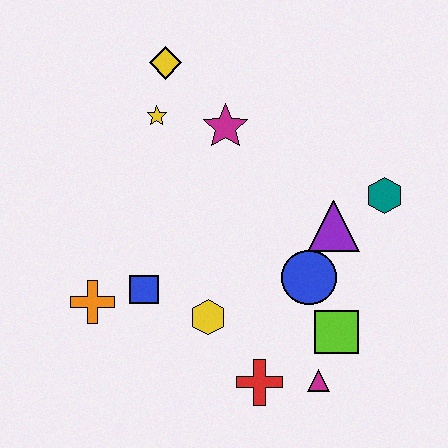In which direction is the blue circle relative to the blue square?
The blue circle is to the right of the blue square.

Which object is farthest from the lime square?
The yellow diamond is farthest from the lime square.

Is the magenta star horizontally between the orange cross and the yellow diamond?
No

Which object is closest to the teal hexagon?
The purple triangle is closest to the teal hexagon.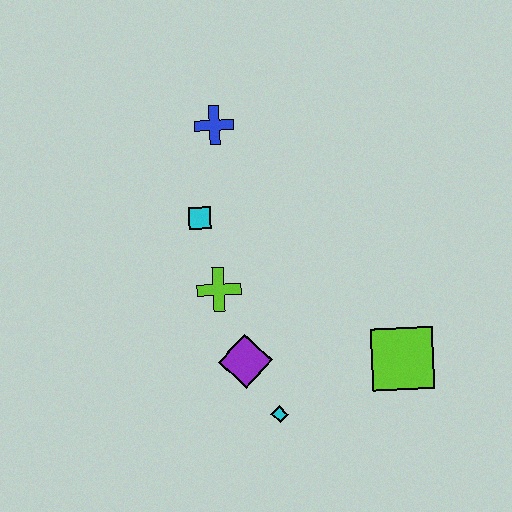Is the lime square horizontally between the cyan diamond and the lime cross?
No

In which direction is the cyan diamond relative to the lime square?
The cyan diamond is to the left of the lime square.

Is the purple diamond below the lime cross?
Yes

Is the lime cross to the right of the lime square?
No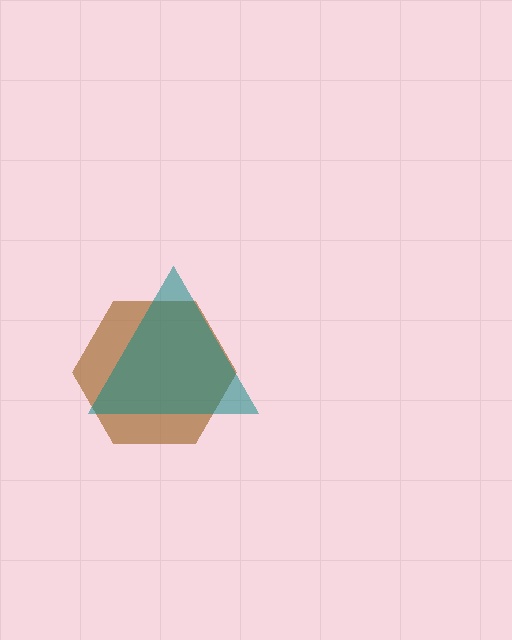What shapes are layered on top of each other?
The layered shapes are: a brown hexagon, a teal triangle.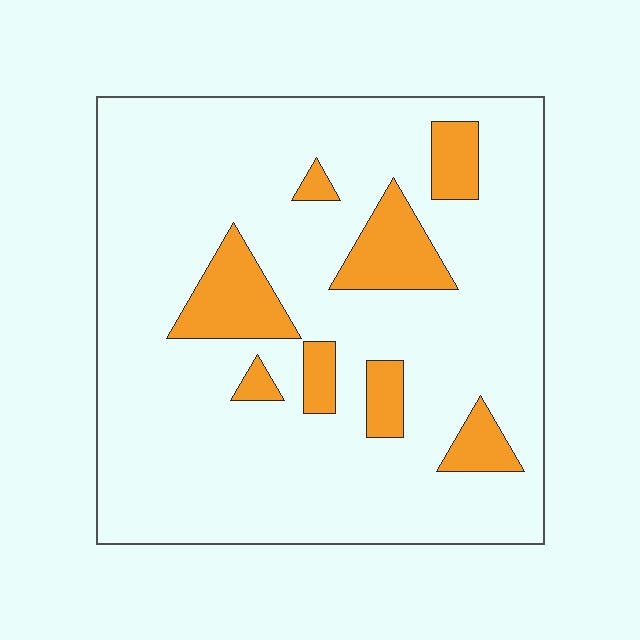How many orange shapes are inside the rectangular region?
8.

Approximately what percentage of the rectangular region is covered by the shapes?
Approximately 15%.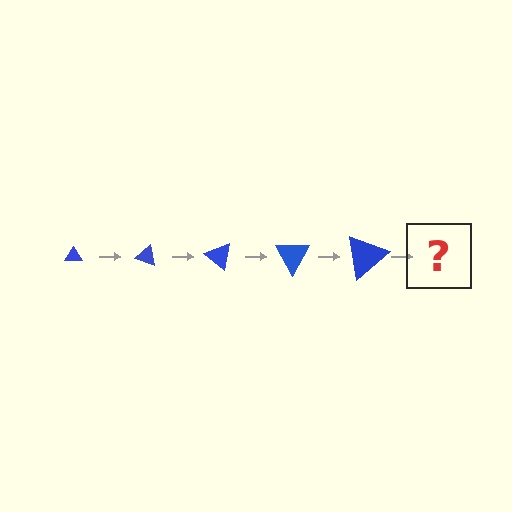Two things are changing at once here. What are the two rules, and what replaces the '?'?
The two rules are that the triangle grows larger each step and it rotates 20 degrees each step. The '?' should be a triangle, larger than the previous one and rotated 100 degrees from the start.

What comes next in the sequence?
The next element should be a triangle, larger than the previous one and rotated 100 degrees from the start.